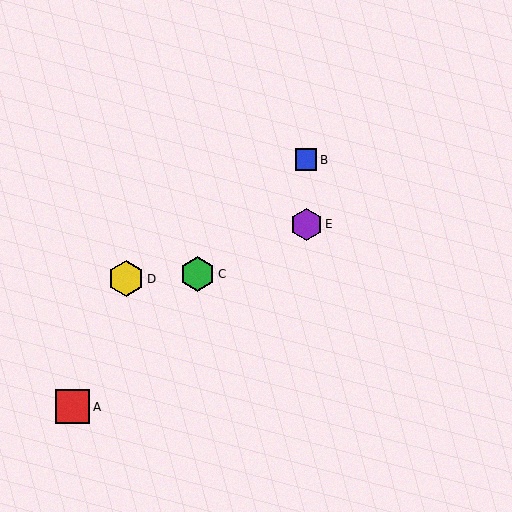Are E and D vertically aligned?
No, E is at x≈306 and D is at x≈126.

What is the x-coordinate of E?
Object E is at x≈306.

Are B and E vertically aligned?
Yes, both are at x≈306.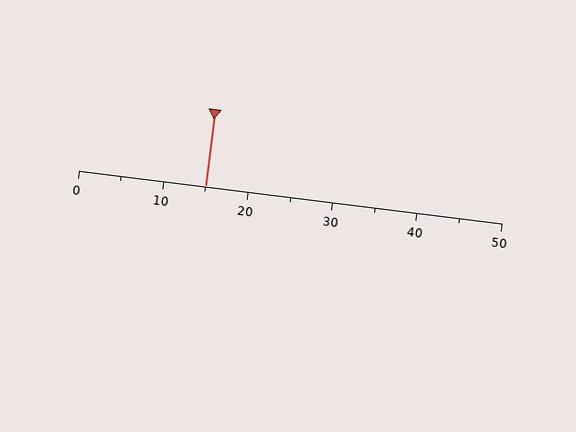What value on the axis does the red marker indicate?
The marker indicates approximately 15.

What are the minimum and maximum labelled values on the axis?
The axis runs from 0 to 50.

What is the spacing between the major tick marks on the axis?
The major ticks are spaced 10 apart.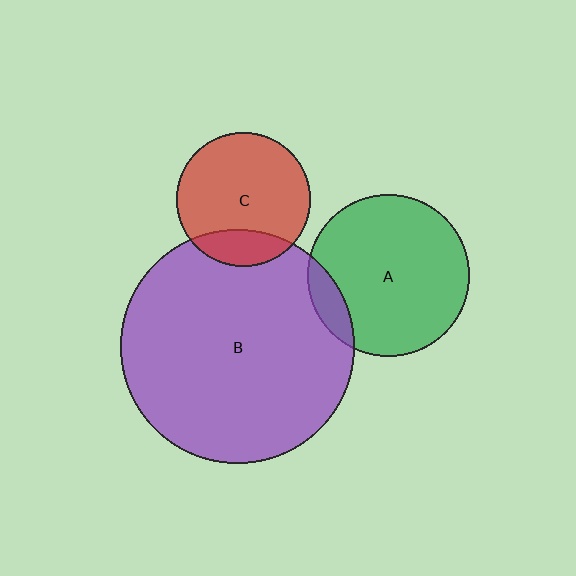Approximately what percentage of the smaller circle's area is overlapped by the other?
Approximately 10%.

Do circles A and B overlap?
Yes.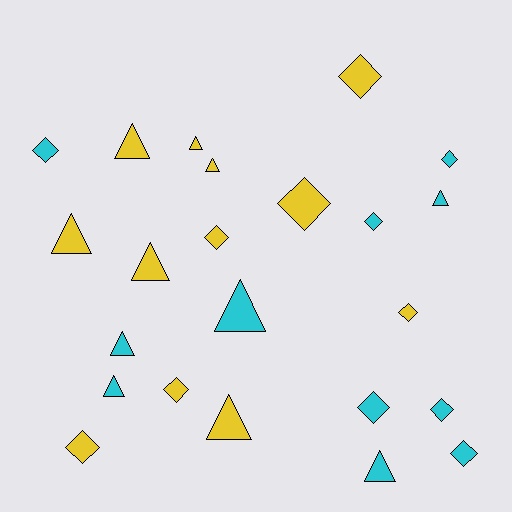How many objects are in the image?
There are 23 objects.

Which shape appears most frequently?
Diamond, with 12 objects.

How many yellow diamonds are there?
There are 6 yellow diamonds.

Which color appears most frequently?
Yellow, with 12 objects.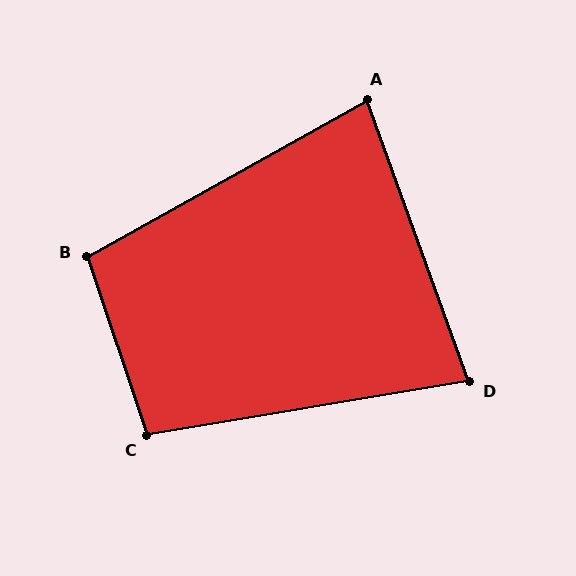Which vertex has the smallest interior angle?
D, at approximately 79 degrees.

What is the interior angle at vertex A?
Approximately 81 degrees (acute).